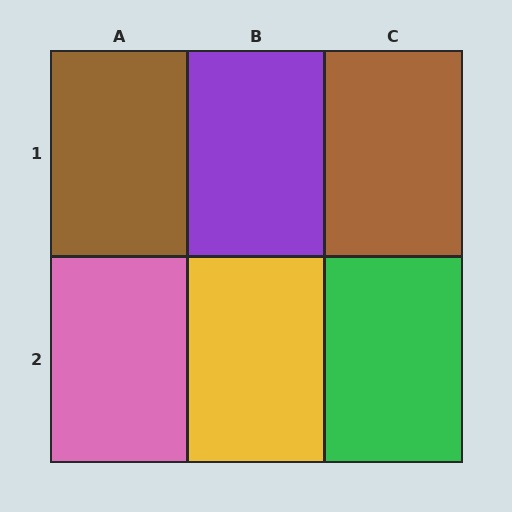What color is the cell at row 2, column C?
Green.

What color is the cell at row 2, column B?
Yellow.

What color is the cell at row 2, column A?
Pink.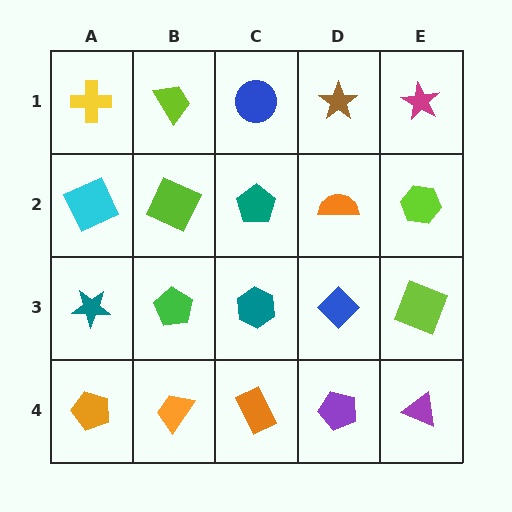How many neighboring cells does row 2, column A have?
3.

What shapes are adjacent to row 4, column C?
A teal hexagon (row 3, column C), an orange trapezoid (row 4, column B), a purple pentagon (row 4, column D).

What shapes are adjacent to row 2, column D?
A brown star (row 1, column D), a blue diamond (row 3, column D), a teal pentagon (row 2, column C), a lime hexagon (row 2, column E).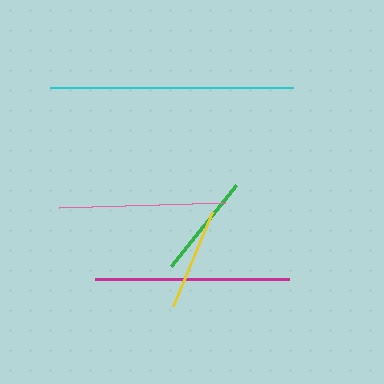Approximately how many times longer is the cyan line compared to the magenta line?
The cyan line is approximately 1.3 times the length of the magenta line.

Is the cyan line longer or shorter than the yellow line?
The cyan line is longer than the yellow line.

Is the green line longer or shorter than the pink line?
The pink line is longer than the green line.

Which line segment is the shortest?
The yellow line is the shortest at approximately 101 pixels.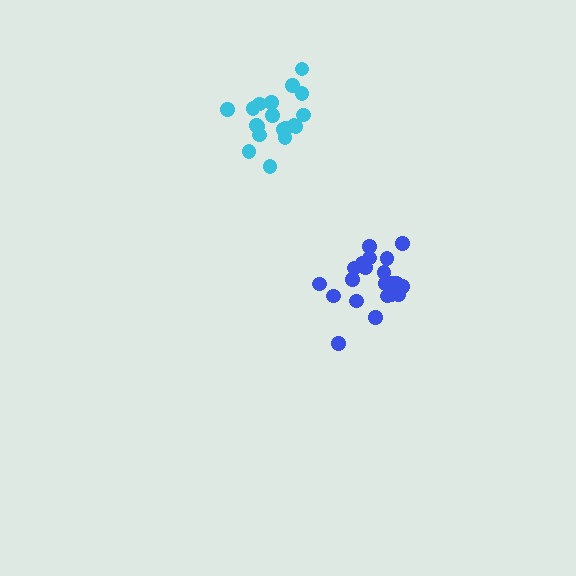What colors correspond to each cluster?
The clusters are colored: blue, cyan.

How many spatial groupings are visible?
There are 2 spatial groupings.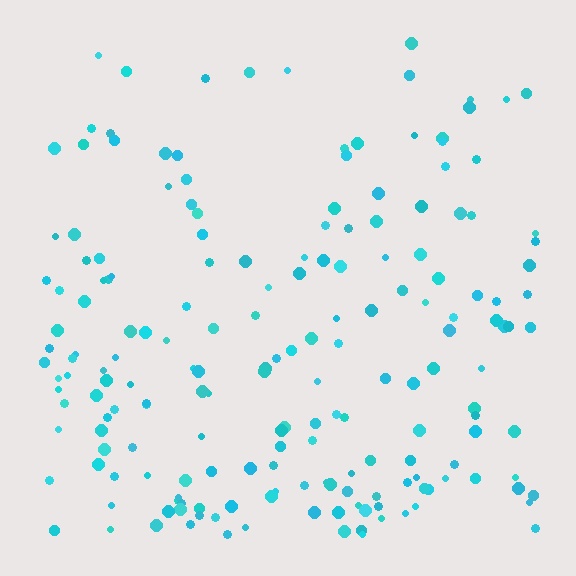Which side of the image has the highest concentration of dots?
The bottom.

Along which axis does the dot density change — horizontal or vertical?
Vertical.